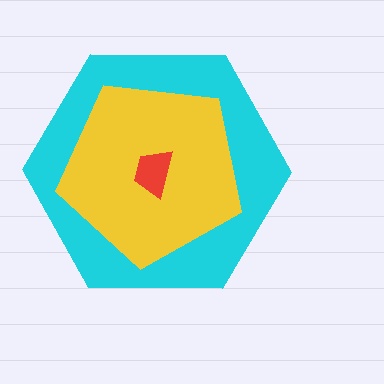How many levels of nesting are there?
3.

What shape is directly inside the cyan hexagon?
The yellow pentagon.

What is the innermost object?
The red trapezoid.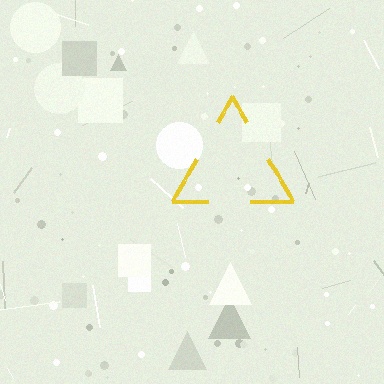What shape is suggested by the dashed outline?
The dashed outline suggests a triangle.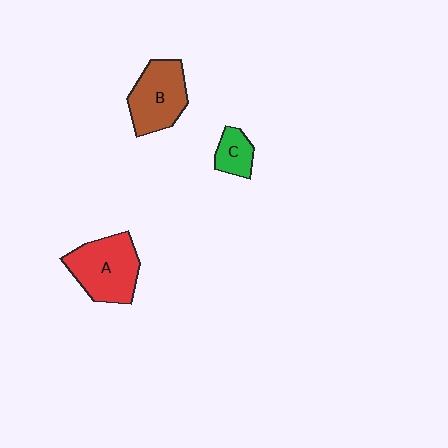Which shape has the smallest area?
Shape C (green).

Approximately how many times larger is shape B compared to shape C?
Approximately 2.2 times.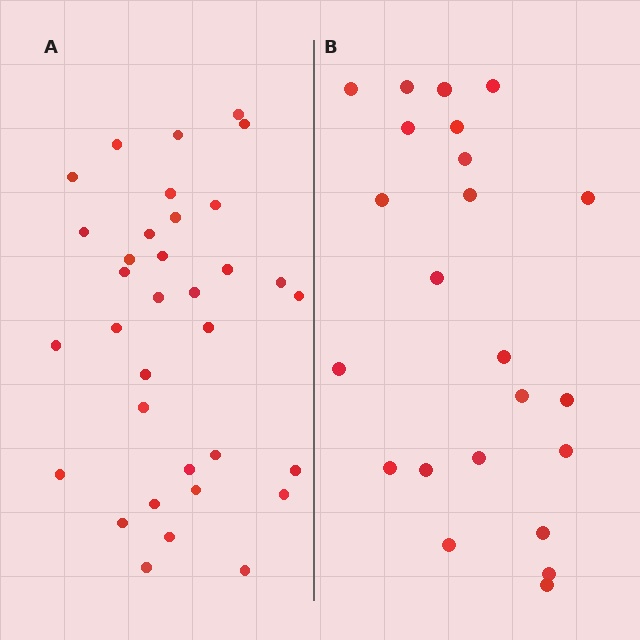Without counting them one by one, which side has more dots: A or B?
Region A (the left region) has more dots.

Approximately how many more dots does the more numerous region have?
Region A has roughly 12 or so more dots than region B.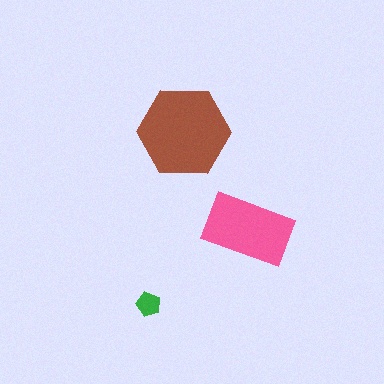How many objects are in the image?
There are 3 objects in the image.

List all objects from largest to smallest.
The brown hexagon, the pink rectangle, the green pentagon.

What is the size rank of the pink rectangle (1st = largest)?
2nd.